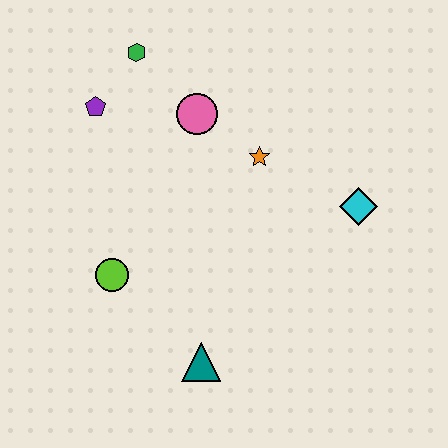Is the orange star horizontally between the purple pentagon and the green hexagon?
No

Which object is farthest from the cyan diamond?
The purple pentagon is farthest from the cyan diamond.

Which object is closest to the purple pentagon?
The green hexagon is closest to the purple pentagon.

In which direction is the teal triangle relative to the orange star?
The teal triangle is below the orange star.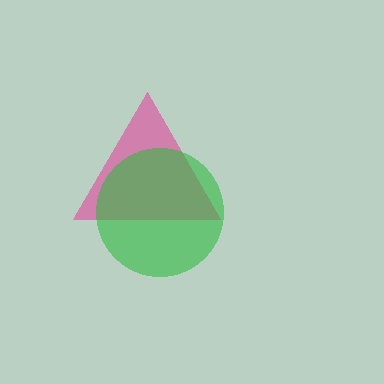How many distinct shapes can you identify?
There are 2 distinct shapes: a pink triangle, a green circle.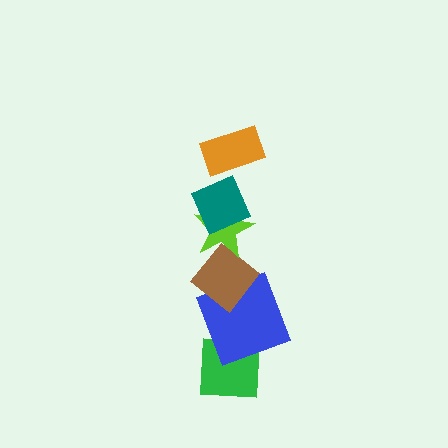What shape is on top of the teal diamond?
The orange rectangle is on top of the teal diamond.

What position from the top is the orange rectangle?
The orange rectangle is 1st from the top.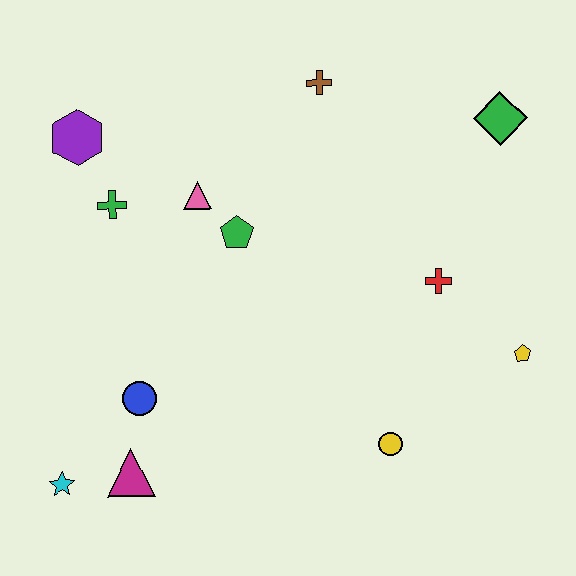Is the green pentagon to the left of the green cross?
No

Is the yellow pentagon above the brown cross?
No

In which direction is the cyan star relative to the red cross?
The cyan star is to the left of the red cross.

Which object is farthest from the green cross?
The yellow pentagon is farthest from the green cross.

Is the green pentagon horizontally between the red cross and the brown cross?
No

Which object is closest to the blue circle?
The magenta triangle is closest to the blue circle.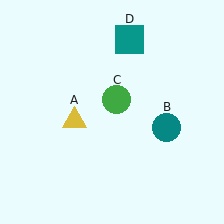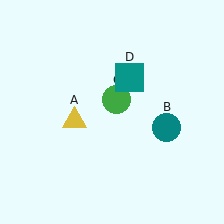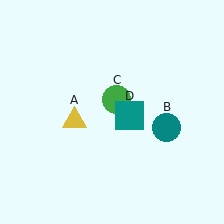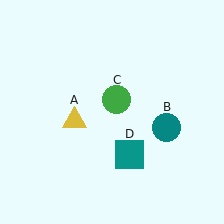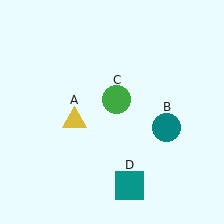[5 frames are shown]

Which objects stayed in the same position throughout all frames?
Yellow triangle (object A) and teal circle (object B) and green circle (object C) remained stationary.